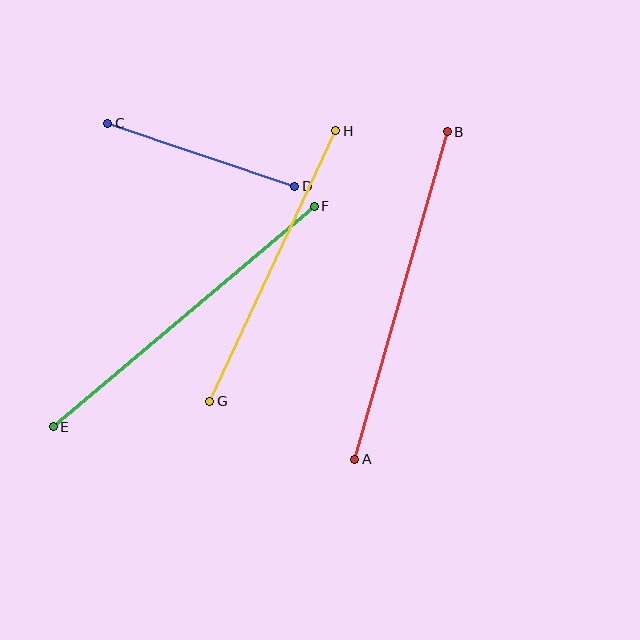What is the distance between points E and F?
The distance is approximately 342 pixels.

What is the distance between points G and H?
The distance is approximately 298 pixels.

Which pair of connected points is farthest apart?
Points E and F are farthest apart.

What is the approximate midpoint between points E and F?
The midpoint is at approximately (184, 316) pixels.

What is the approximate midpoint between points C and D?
The midpoint is at approximately (201, 155) pixels.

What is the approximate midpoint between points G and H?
The midpoint is at approximately (273, 266) pixels.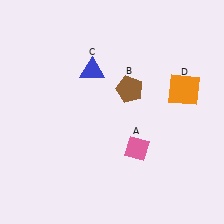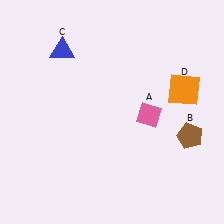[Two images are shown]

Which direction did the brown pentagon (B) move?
The brown pentagon (B) moved right.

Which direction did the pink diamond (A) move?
The pink diamond (A) moved up.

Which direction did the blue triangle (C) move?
The blue triangle (C) moved left.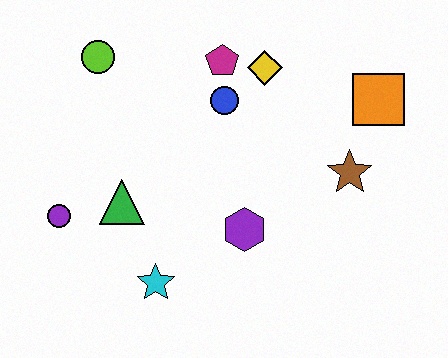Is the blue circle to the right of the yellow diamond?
No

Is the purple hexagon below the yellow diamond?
Yes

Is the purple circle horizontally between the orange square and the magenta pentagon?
No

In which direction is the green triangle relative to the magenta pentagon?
The green triangle is below the magenta pentagon.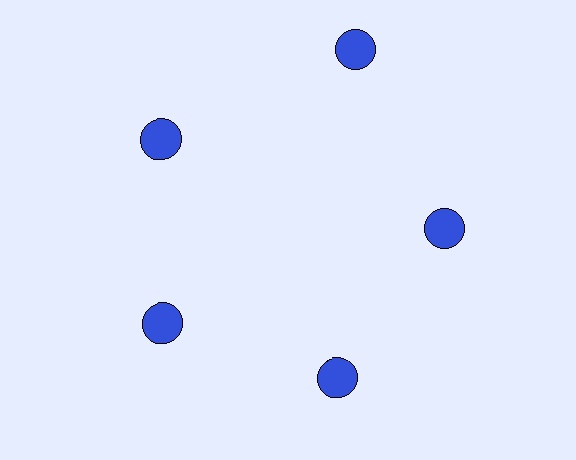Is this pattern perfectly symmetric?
No. The 5 blue circles are arranged in a ring, but one element near the 1 o'clock position is pushed outward from the center, breaking the 5-fold rotational symmetry.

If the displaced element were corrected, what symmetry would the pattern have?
It would have 5-fold rotational symmetry — the pattern would map onto itself every 72 degrees.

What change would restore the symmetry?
The symmetry would be restored by moving it inward, back onto the ring so that all 5 circles sit at equal angles and equal distance from the center.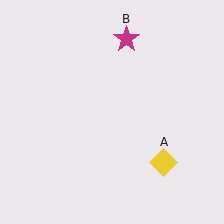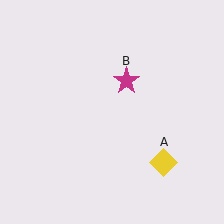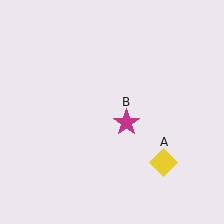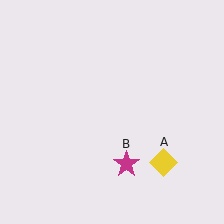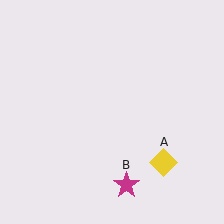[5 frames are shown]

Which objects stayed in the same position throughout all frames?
Yellow diamond (object A) remained stationary.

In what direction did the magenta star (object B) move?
The magenta star (object B) moved down.